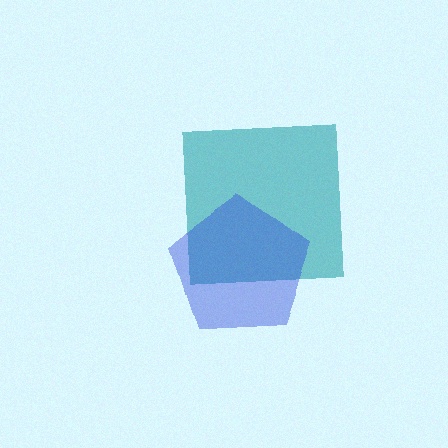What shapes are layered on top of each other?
The layered shapes are: a teal square, a blue pentagon.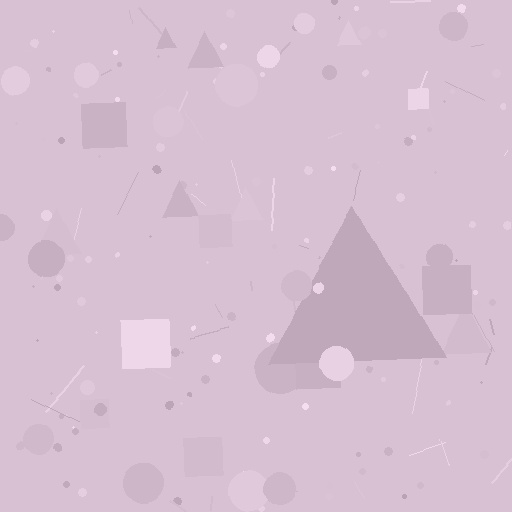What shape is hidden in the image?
A triangle is hidden in the image.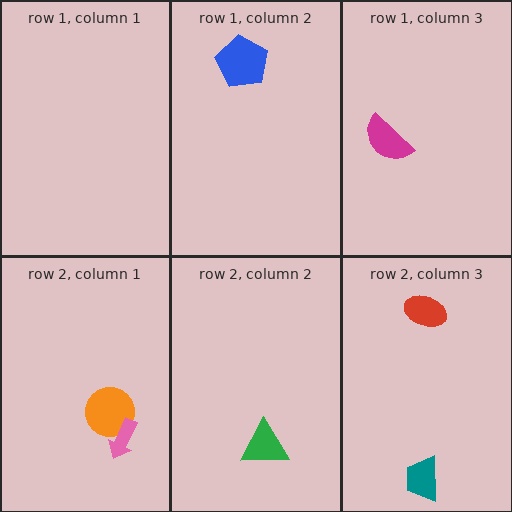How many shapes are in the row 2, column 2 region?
1.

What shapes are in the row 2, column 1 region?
The orange circle, the pink arrow.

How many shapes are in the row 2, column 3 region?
2.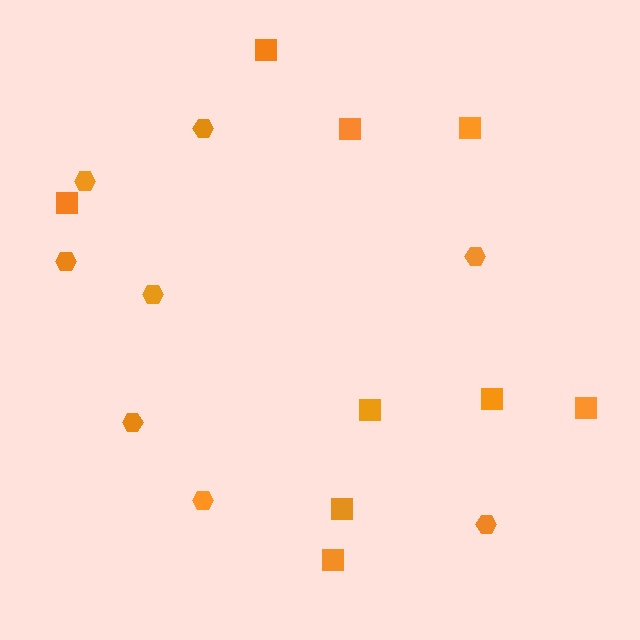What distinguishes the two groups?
There are 2 groups: one group of squares (9) and one group of hexagons (8).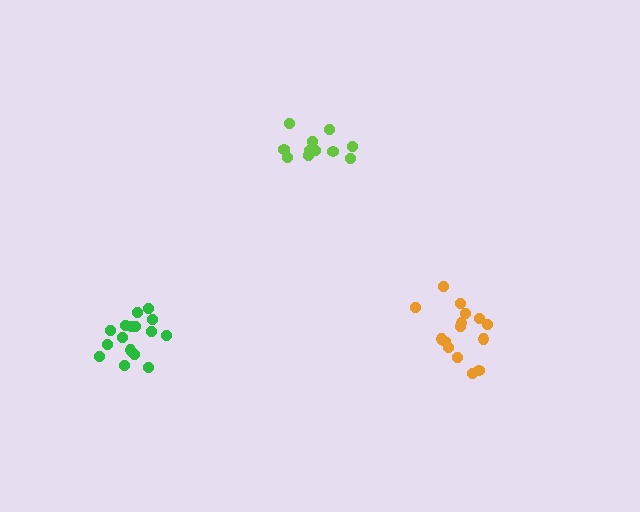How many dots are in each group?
Group 1: 15 dots, Group 2: 16 dots, Group 3: 11 dots (42 total).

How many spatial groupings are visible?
There are 3 spatial groupings.